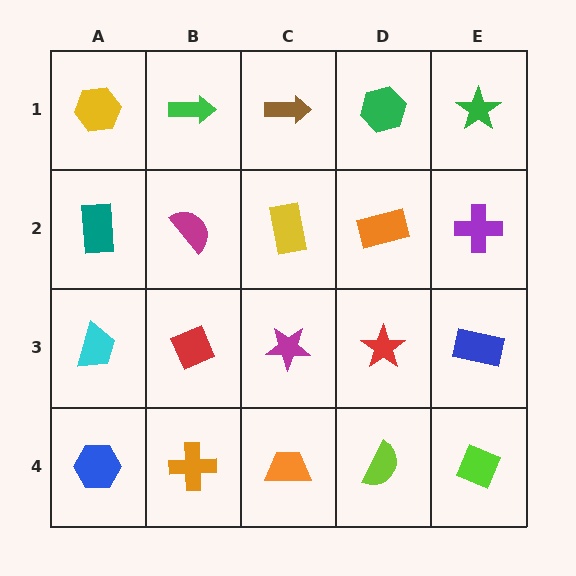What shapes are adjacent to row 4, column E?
A blue rectangle (row 3, column E), a lime semicircle (row 4, column D).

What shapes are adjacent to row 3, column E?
A purple cross (row 2, column E), a lime diamond (row 4, column E), a red star (row 3, column D).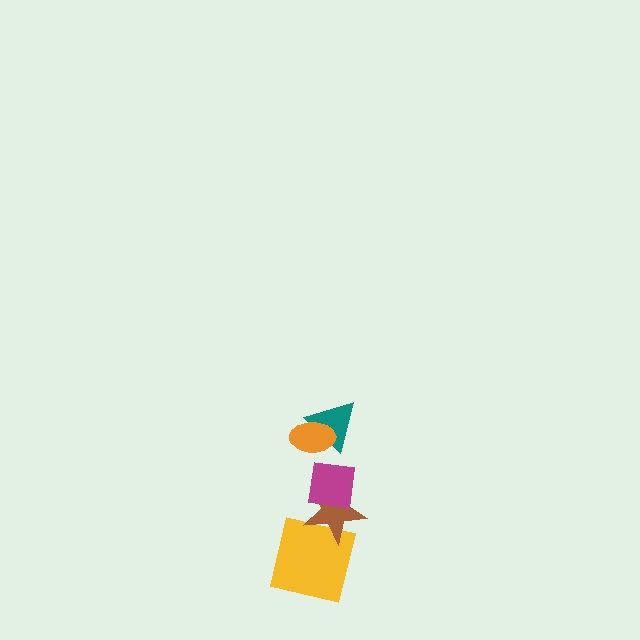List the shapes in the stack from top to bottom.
From top to bottom: the orange ellipse, the teal triangle, the magenta square, the brown star, the yellow square.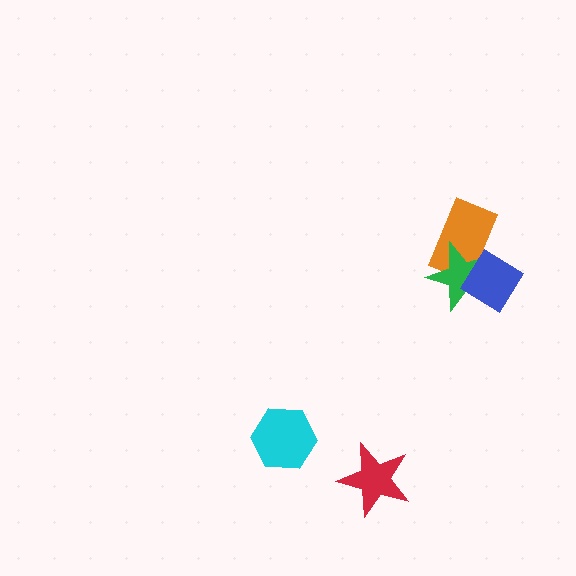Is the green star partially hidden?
Yes, it is partially covered by another shape.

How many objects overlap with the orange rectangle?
2 objects overlap with the orange rectangle.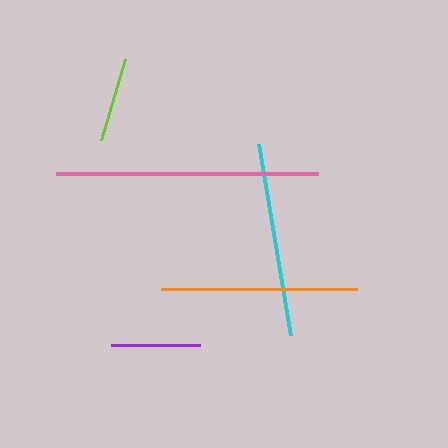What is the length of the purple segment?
The purple segment is approximately 89 pixels long.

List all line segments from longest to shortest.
From longest to shortest: pink, orange, cyan, purple, lime.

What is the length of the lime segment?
The lime segment is approximately 84 pixels long.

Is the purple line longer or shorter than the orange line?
The orange line is longer than the purple line.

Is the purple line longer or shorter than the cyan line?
The cyan line is longer than the purple line.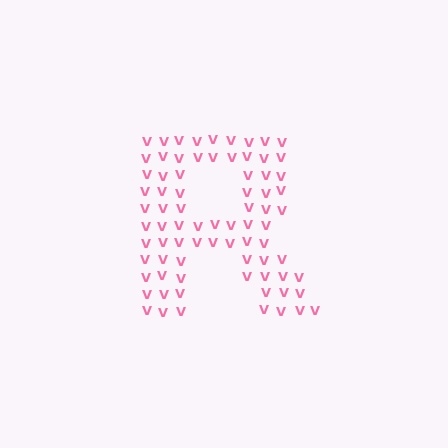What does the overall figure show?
The overall figure shows the letter R.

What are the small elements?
The small elements are letter V's.